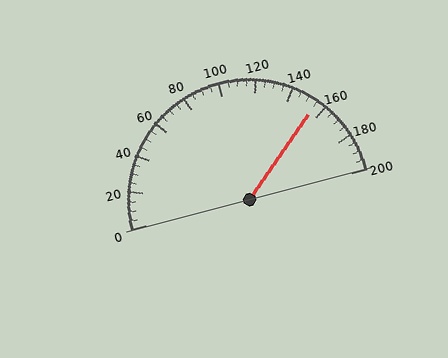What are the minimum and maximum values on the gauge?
The gauge ranges from 0 to 200.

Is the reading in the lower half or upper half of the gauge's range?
The reading is in the upper half of the range (0 to 200).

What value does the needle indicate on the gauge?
The needle indicates approximately 155.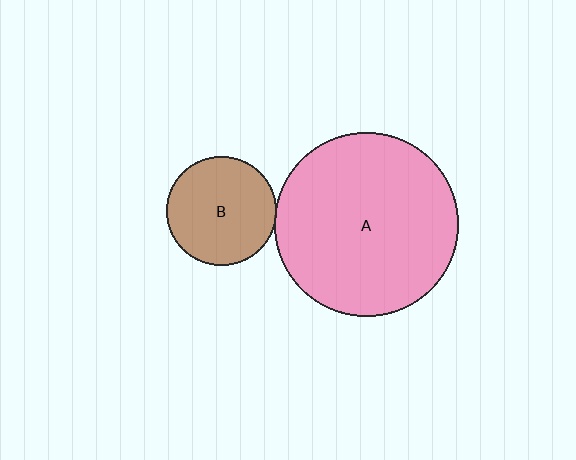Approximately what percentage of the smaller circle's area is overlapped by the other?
Approximately 5%.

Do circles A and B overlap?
Yes.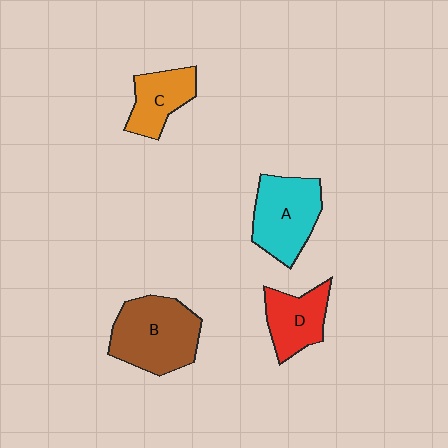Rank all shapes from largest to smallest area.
From largest to smallest: B (brown), A (cyan), D (red), C (orange).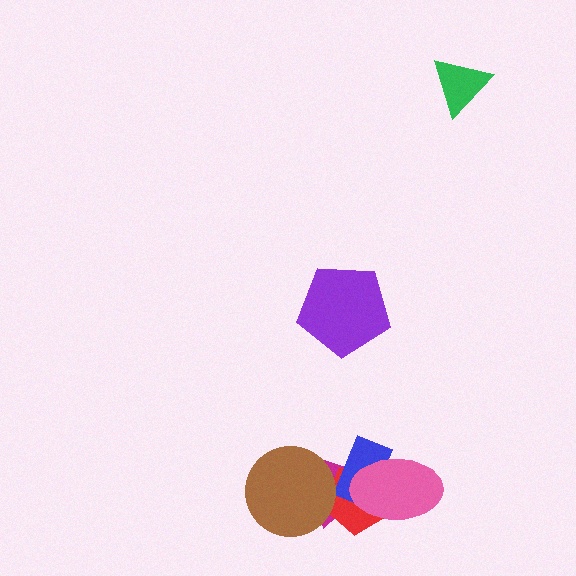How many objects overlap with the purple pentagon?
0 objects overlap with the purple pentagon.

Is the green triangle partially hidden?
No, no other shape covers it.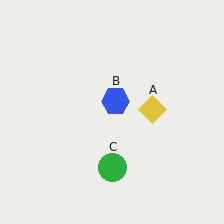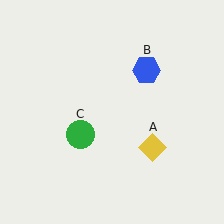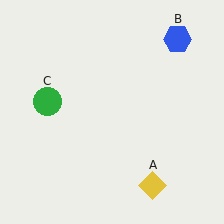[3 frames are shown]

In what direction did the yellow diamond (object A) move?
The yellow diamond (object A) moved down.